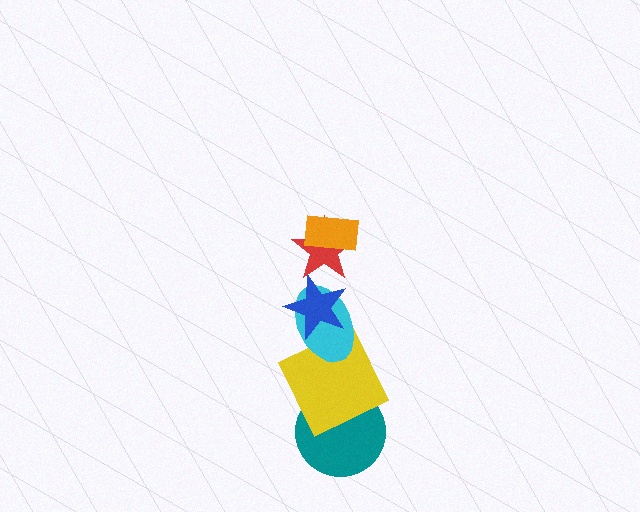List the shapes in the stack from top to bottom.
From top to bottom: the orange rectangle, the red star, the blue star, the cyan ellipse, the yellow square, the teal circle.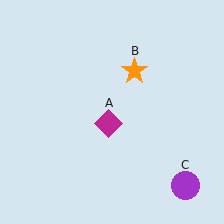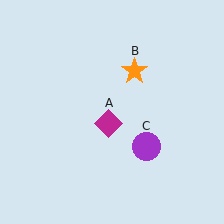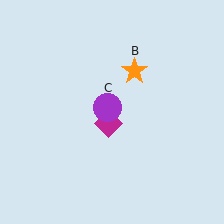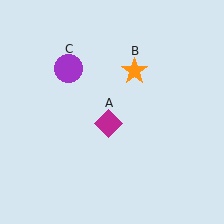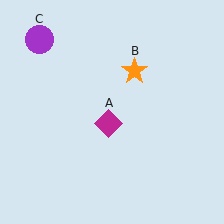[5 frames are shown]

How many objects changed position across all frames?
1 object changed position: purple circle (object C).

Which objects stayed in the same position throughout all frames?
Magenta diamond (object A) and orange star (object B) remained stationary.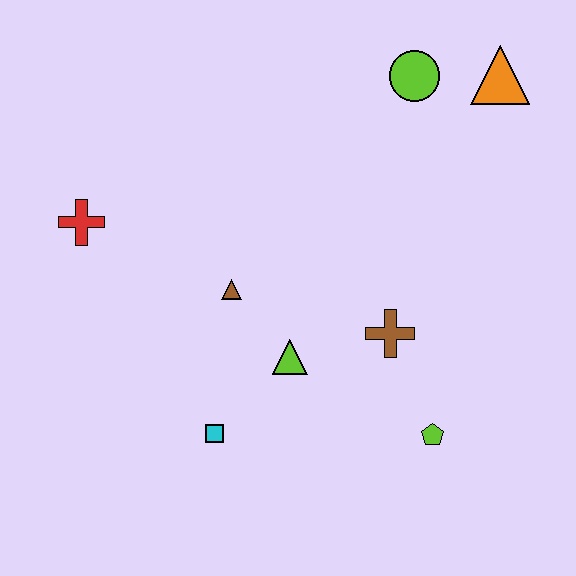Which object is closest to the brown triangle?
The lime triangle is closest to the brown triangle.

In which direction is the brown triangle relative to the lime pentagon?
The brown triangle is to the left of the lime pentagon.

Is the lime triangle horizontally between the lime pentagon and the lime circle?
No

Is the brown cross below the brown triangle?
Yes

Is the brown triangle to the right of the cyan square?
Yes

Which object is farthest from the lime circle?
The cyan square is farthest from the lime circle.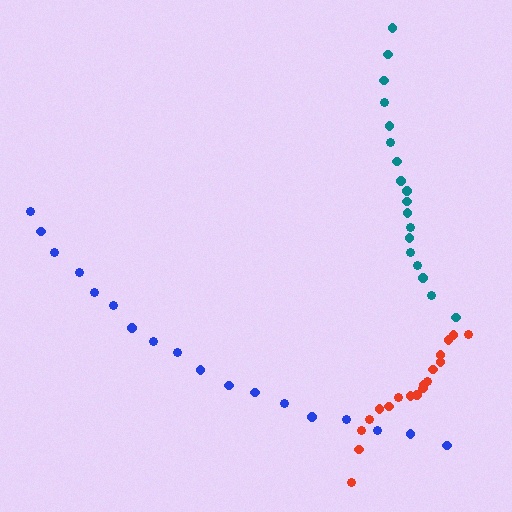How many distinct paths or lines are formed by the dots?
There are 3 distinct paths.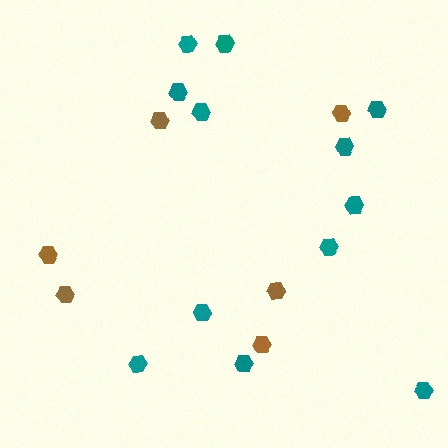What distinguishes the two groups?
There are 2 groups: one group of brown hexagons (6) and one group of teal hexagons (12).